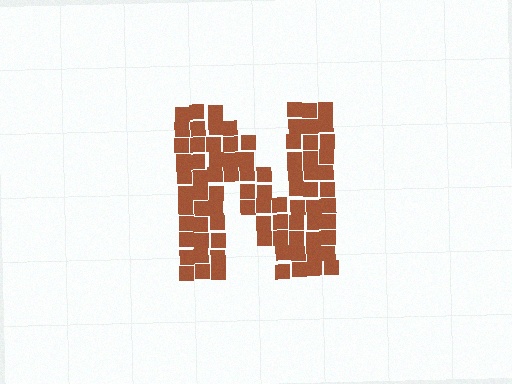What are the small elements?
The small elements are squares.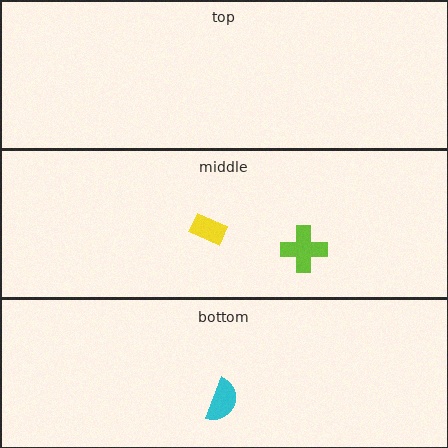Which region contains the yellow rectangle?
The middle region.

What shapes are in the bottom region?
The cyan semicircle.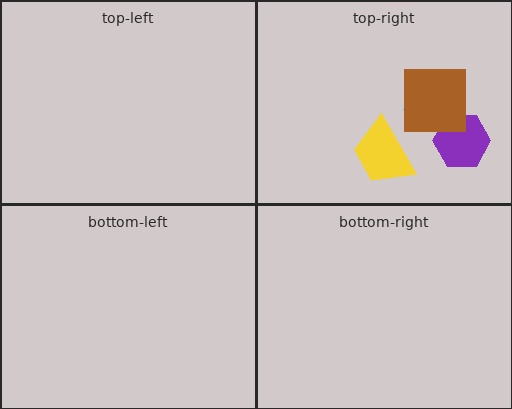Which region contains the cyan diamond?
The top-right region.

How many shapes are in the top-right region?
4.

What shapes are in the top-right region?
The yellow trapezoid, the purple hexagon, the cyan diamond, the brown square.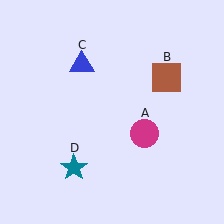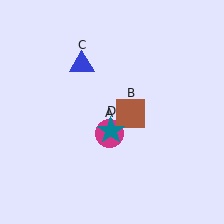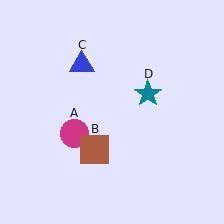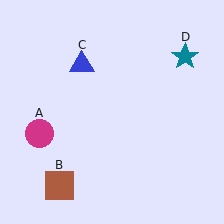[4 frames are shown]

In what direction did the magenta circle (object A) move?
The magenta circle (object A) moved left.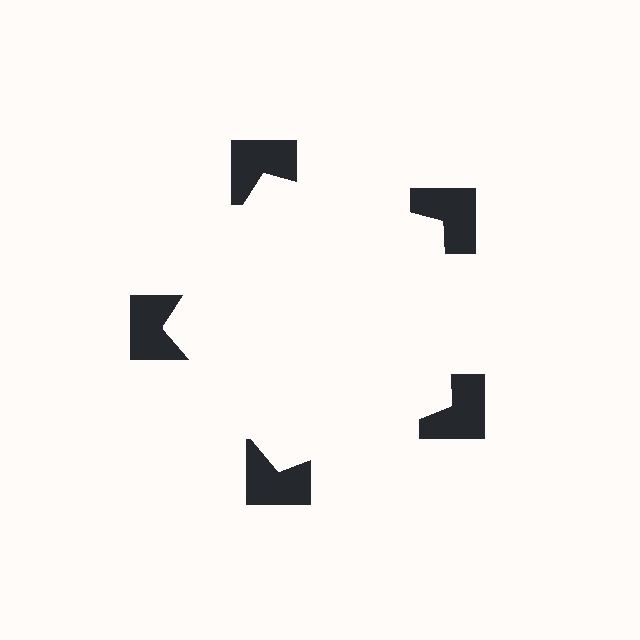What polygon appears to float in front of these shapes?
An illusory pentagon — its edges are inferred from the aligned wedge cuts in the notched squares, not physically drawn.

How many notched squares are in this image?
There are 5 — one at each vertex of the illusory pentagon.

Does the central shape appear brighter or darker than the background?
It typically appears slightly brighter than the background, even though no actual brightness change is drawn.